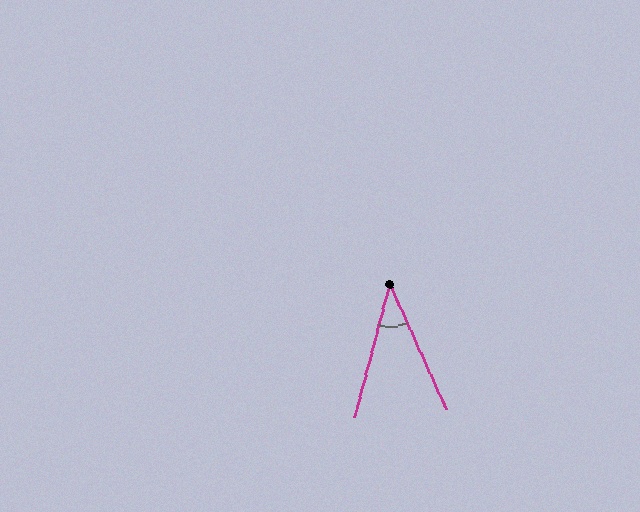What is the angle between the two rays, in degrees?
Approximately 39 degrees.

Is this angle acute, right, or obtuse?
It is acute.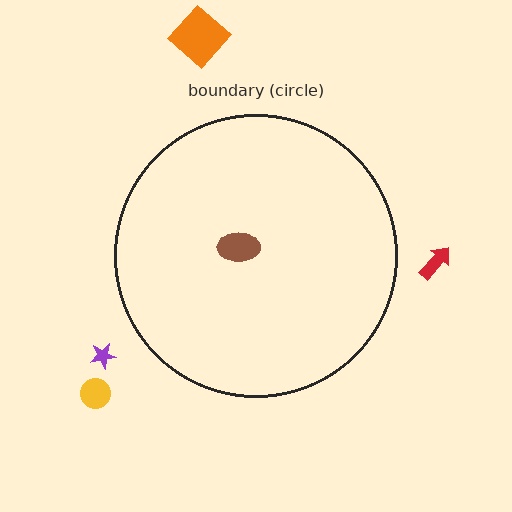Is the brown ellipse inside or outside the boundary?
Inside.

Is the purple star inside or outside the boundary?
Outside.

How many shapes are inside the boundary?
1 inside, 4 outside.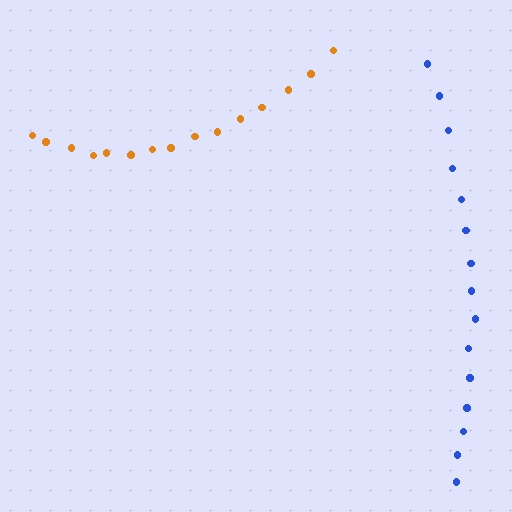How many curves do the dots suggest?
There are 2 distinct paths.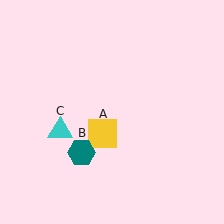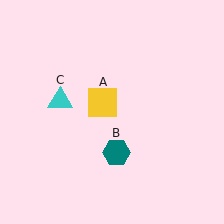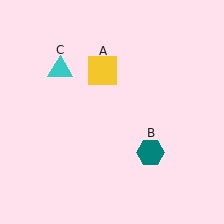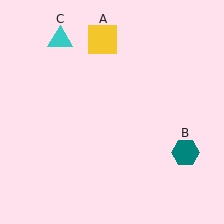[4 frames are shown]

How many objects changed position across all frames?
3 objects changed position: yellow square (object A), teal hexagon (object B), cyan triangle (object C).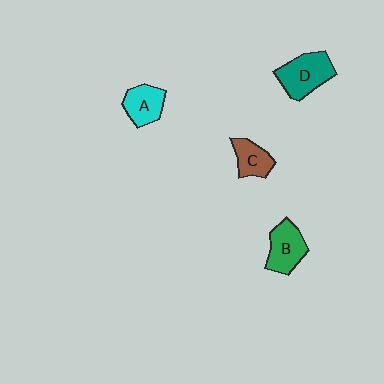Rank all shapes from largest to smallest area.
From largest to smallest: D (teal), B (green), A (cyan), C (brown).